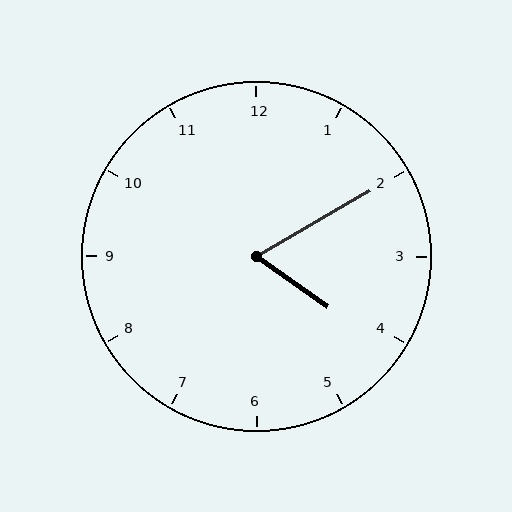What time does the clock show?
4:10.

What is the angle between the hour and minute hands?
Approximately 65 degrees.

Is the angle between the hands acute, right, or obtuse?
It is acute.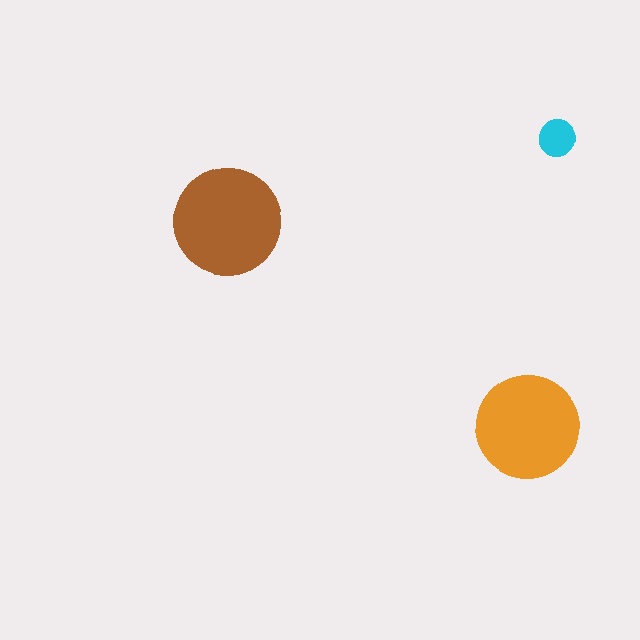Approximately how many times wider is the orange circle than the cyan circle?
About 3 times wider.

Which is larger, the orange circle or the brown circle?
The brown one.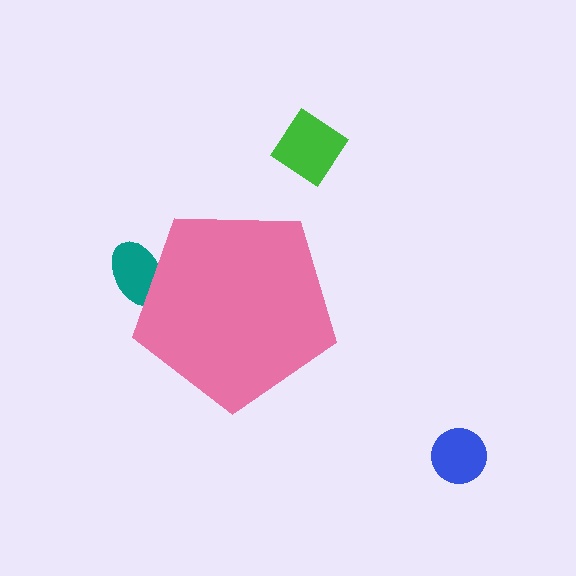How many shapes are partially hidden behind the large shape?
1 shape is partially hidden.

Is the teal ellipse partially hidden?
Yes, the teal ellipse is partially hidden behind the pink pentagon.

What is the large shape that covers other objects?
A pink pentagon.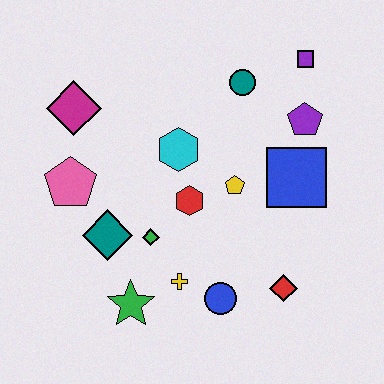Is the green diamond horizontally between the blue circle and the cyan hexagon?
No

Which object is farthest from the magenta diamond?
The red diamond is farthest from the magenta diamond.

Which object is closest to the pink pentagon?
The teal diamond is closest to the pink pentagon.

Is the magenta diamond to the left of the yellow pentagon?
Yes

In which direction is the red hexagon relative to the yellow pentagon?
The red hexagon is to the left of the yellow pentagon.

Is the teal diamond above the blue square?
No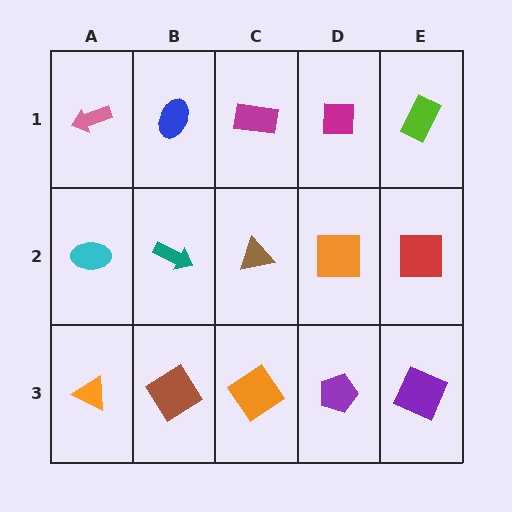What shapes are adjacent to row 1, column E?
A red square (row 2, column E), a magenta square (row 1, column D).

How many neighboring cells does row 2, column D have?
4.